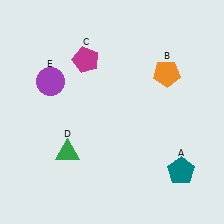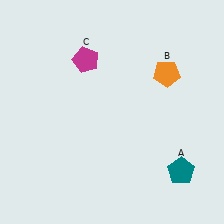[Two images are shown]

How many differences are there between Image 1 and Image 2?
There are 2 differences between the two images.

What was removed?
The purple circle (E), the green triangle (D) were removed in Image 2.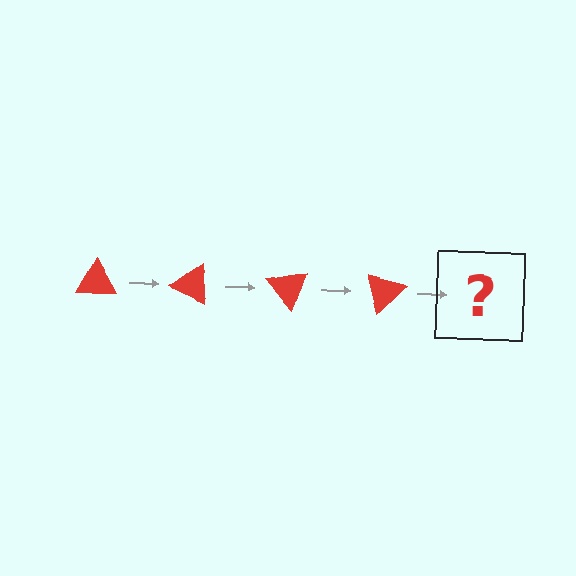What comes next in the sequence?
The next element should be a red triangle rotated 100 degrees.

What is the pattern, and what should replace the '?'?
The pattern is that the triangle rotates 25 degrees each step. The '?' should be a red triangle rotated 100 degrees.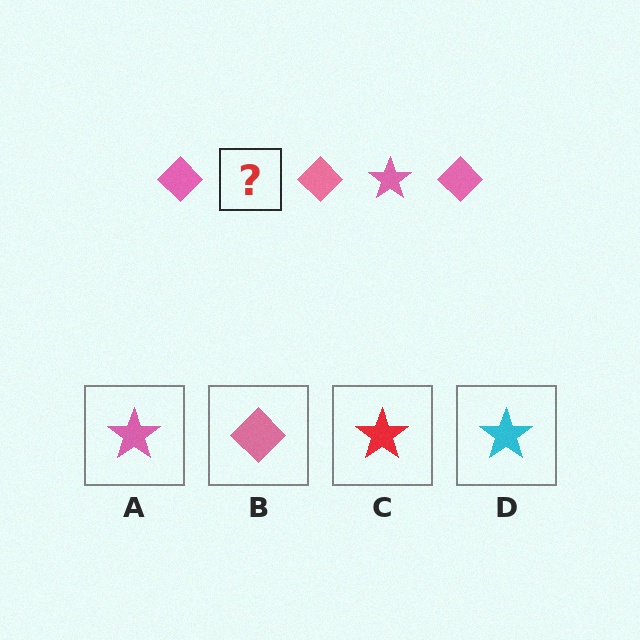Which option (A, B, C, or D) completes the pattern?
A.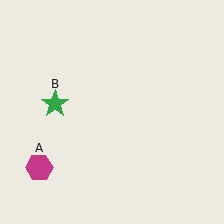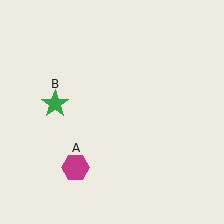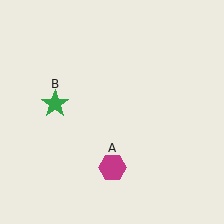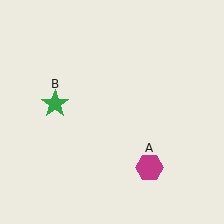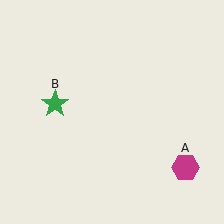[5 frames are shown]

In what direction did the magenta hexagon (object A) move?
The magenta hexagon (object A) moved right.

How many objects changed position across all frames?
1 object changed position: magenta hexagon (object A).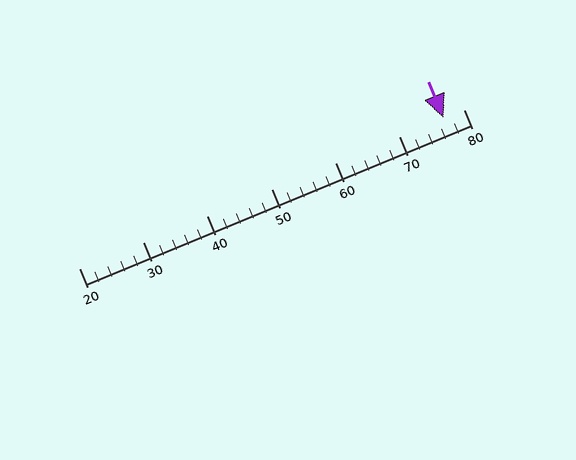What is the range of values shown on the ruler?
The ruler shows values from 20 to 80.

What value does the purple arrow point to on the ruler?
The purple arrow points to approximately 77.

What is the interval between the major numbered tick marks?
The major tick marks are spaced 10 units apart.